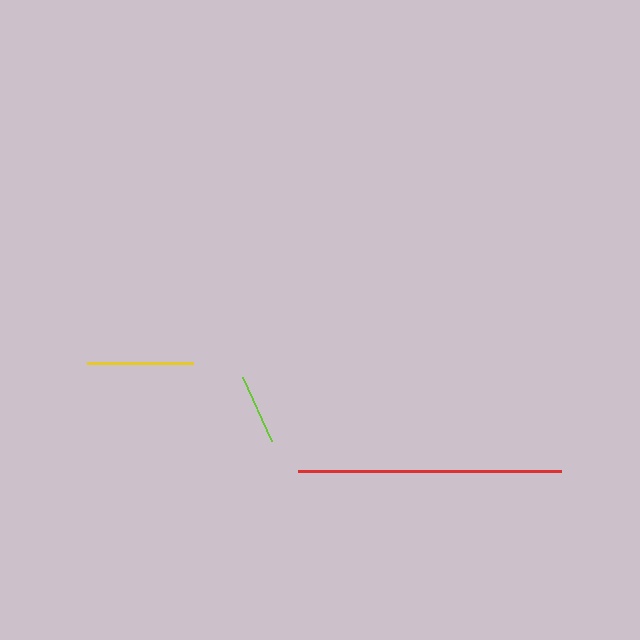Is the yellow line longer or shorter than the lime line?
The yellow line is longer than the lime line.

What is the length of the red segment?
The red segment is approximately 263 pixels long.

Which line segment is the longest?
The red line is the longest at approximately 263 pixels.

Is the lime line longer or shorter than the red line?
The red line is longer than the lime line.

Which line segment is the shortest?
The lime line is the shortest at approximately 70 pixels.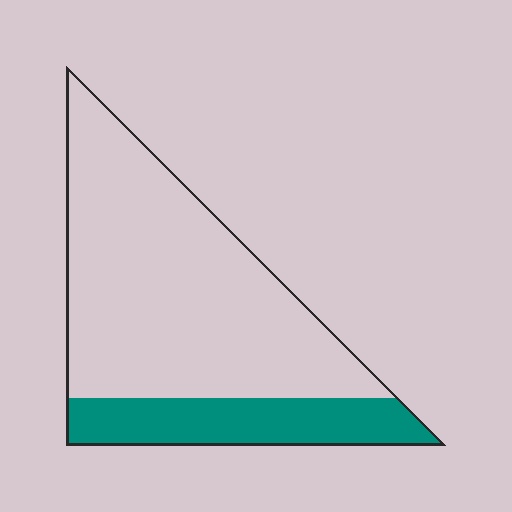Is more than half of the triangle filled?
No.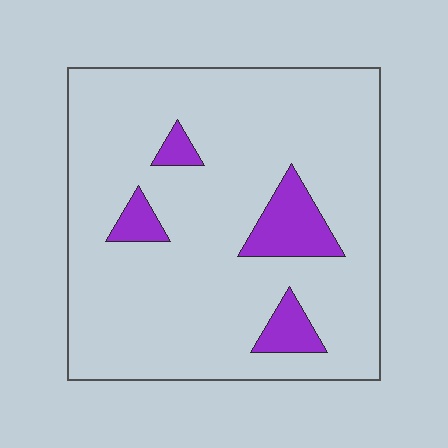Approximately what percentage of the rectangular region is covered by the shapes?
Approximately 10%.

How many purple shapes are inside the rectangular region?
4.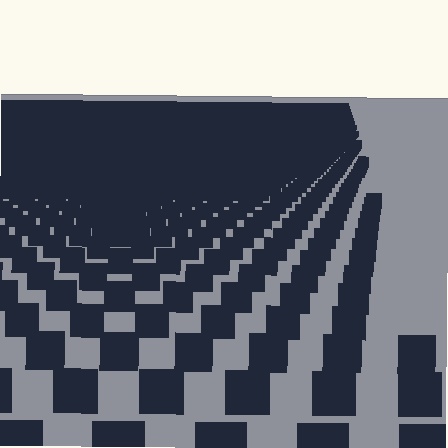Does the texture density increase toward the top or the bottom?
Density increases toward the top.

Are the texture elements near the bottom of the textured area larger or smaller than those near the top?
Larger. Near the bottom, elements are closer to the viewer and appear at a bigger on-screen size.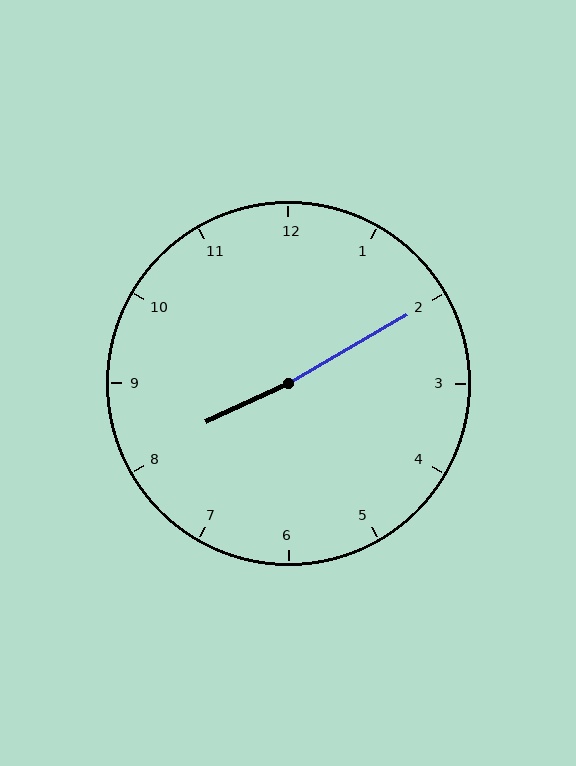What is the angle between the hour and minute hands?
Approximately 175 degrees.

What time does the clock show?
8:10.